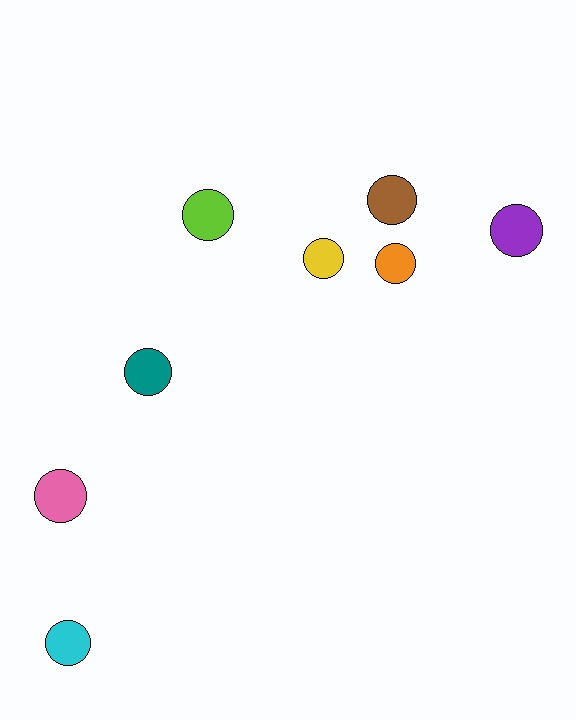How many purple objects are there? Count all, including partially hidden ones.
There is 1 purple object.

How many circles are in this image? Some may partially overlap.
There are 8 circles.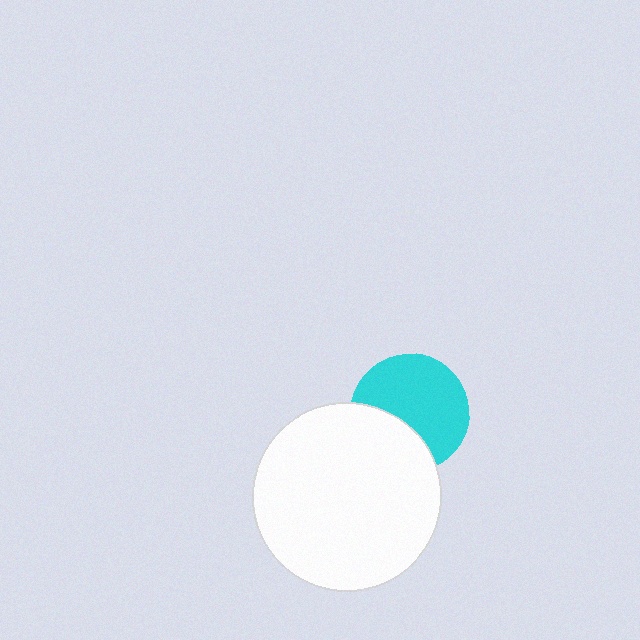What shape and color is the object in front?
The object in front is a white circle.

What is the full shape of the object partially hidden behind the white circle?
The partially hidden object is a cyan circle.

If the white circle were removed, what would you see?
You would see the complete cyan circle.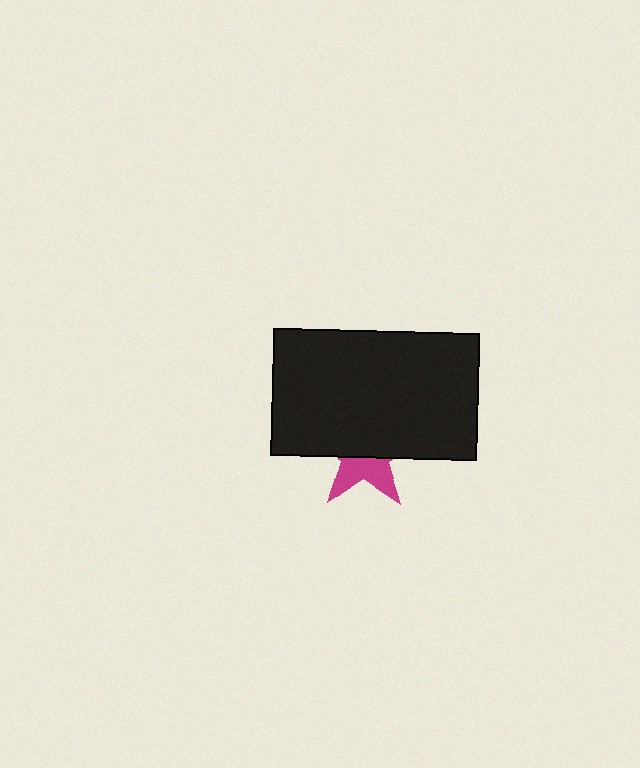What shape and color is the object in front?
The object in front is a black rectangle.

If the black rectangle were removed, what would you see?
You would see the complete magenta star.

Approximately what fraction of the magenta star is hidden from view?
Roughly 60% of the magenta star is hidden behind the black rectangle.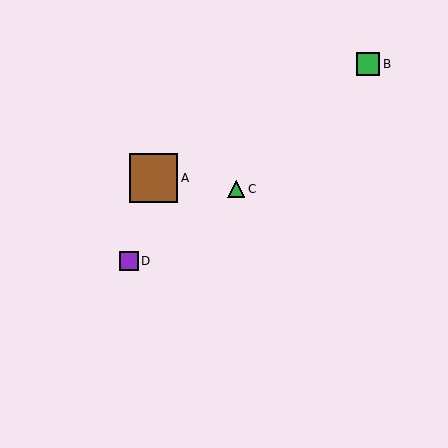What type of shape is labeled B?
Shape B is a green square.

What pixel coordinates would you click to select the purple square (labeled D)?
Click at (129, 261) to select the purple square D.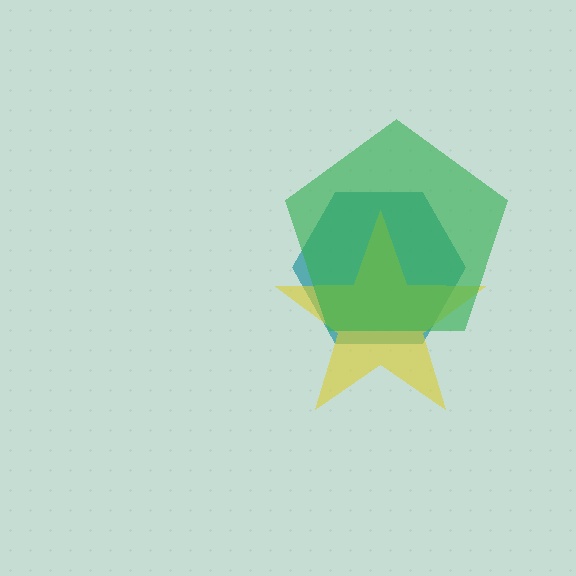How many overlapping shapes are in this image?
There are 3 overlapping shapes in the image.